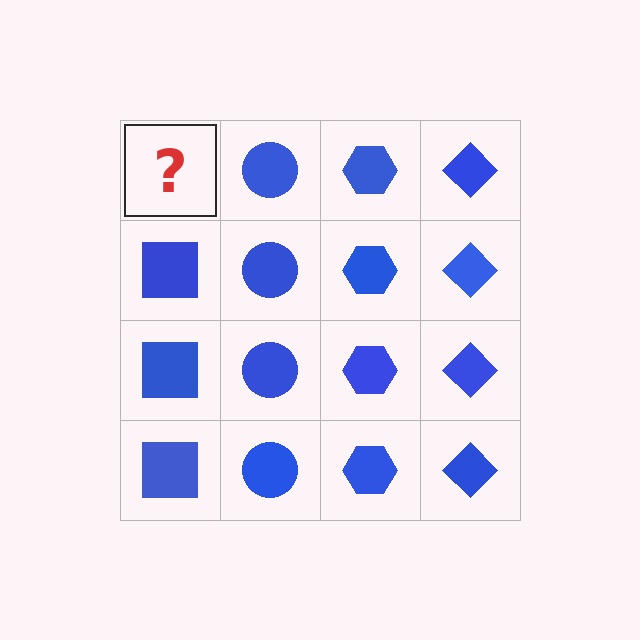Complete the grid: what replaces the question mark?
The question mark should be replaced with a blue square.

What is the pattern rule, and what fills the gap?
The rule is that each column has a consistent shape. The gap should be filled with a blue square.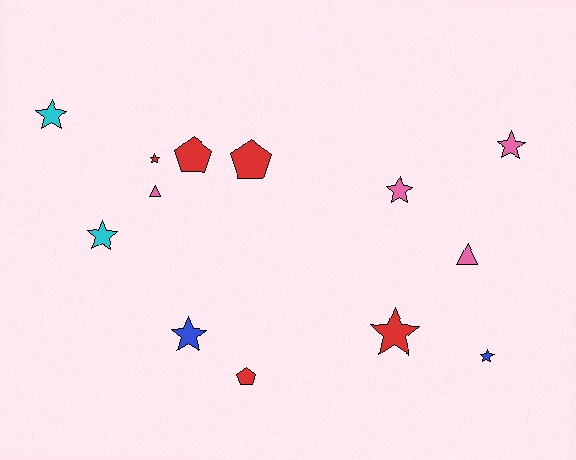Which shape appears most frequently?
Star, with 8 objects.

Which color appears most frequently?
Red, with 5 objects.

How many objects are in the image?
There are 13 objects.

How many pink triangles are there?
There are 2 pink triangles.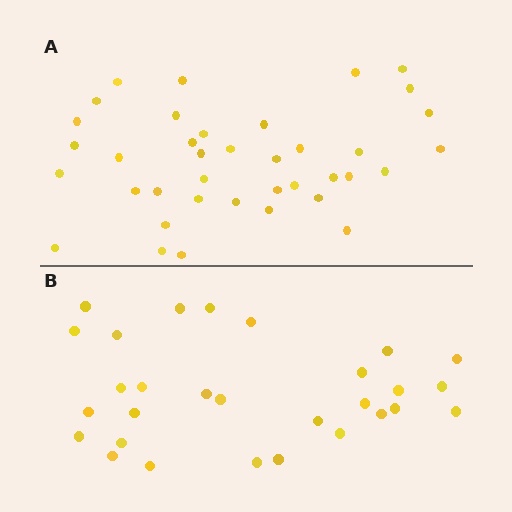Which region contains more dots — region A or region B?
Region A (the top region) has more dots.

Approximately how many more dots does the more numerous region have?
Region A has roughly 8 or so more dots than region B.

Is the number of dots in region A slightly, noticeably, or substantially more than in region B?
Region A has noticeably more, but not dramatically so. The ratio is roughly 1.3 to 1.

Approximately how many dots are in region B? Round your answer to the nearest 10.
About 30 dots. (The exact count is 29, which rounds to 30.)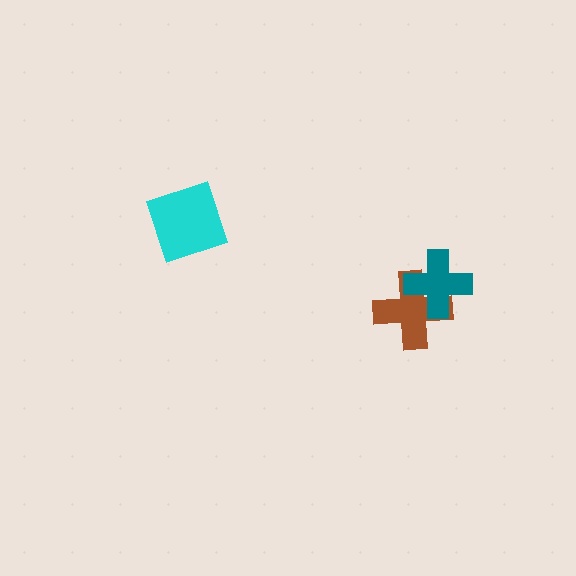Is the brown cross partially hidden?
Yes, it is partially covered by another shape.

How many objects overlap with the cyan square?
0 objects overlap with the cyan square.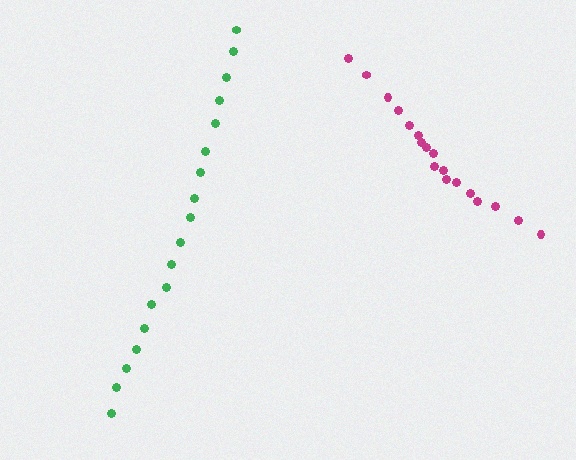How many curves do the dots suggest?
There are 2 distinct paths.